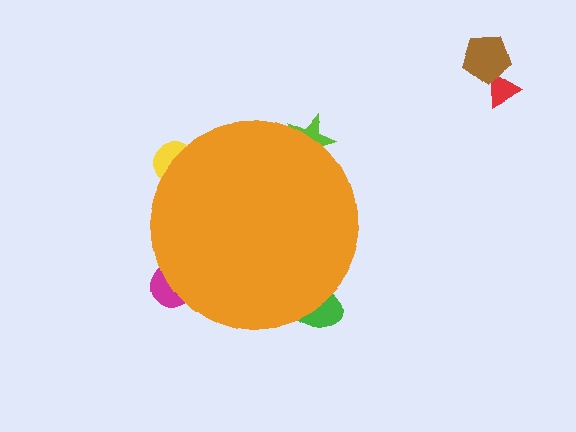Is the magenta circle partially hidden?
Yes, the magenta circle is partially hidden behind the orange circle.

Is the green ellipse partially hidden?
Yes, the green ellipse is partially hidden behind the orange circle.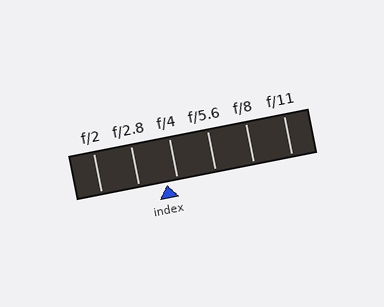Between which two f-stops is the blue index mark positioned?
The index mark is between f/2.8 and f/4.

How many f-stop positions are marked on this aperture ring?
There are 6 f-stop positions marked.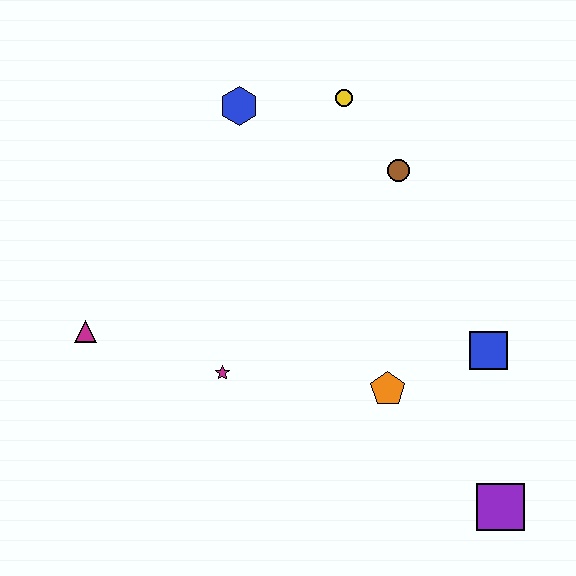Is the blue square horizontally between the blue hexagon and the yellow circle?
No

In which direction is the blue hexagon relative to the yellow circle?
The blue hexagon is to the left of the yellow circle.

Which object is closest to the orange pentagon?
The blue square is closest to the orange pentagon.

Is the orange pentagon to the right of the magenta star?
Yes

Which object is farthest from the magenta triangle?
The purple square is farthest from the magenta triangle.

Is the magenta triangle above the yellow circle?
No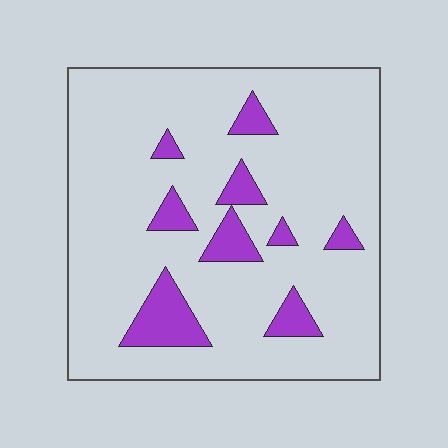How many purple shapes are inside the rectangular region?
9.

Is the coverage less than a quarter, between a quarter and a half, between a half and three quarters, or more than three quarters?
Less than a quarter.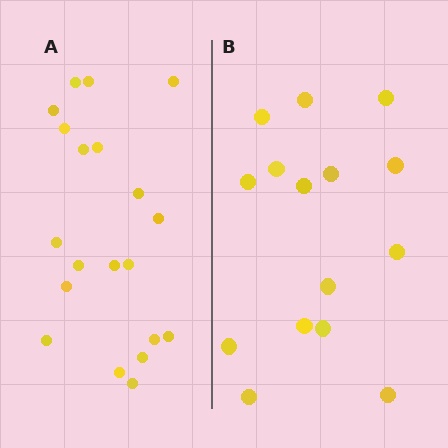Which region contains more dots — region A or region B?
Region A (the left region) has more dots.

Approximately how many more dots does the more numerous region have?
Region A has about 5 more dots than region B.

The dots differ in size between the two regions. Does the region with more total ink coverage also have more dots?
No. Region B has more total ink coverage because its dots are larger, but region A actually contains more individual dots. Total area can be misleading — the number of items is what matters here.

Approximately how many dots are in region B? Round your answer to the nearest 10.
About 20 dots. (The exact count is 15, which rounds to 20.)